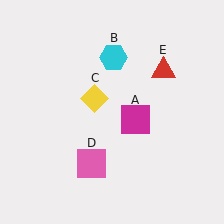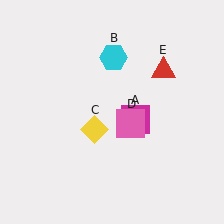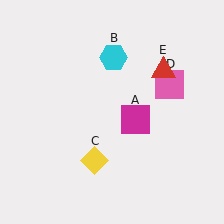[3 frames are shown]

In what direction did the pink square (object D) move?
The pink square (object D) moved up and to the right.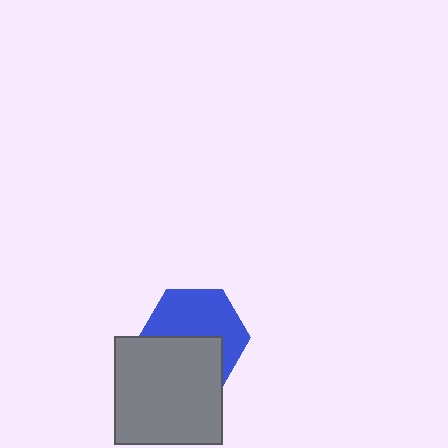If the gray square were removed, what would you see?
You would see the complete blue hexagon.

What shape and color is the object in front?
The object in front is a gray square.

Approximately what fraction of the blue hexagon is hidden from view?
Roughly 45% of the blue hexagon is hidden behind the gray square.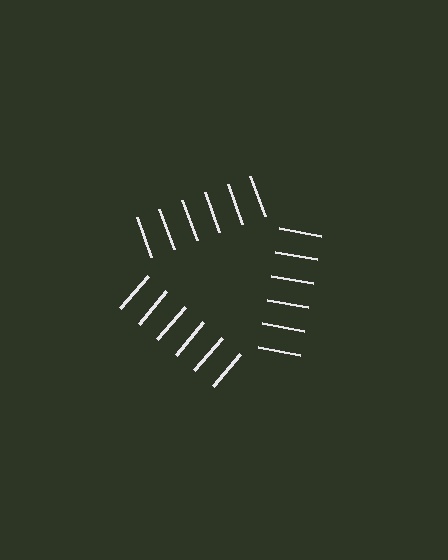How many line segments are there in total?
18 — 6 along each of the 3 edges.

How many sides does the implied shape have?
3 sides — the line-ends trace a triangle.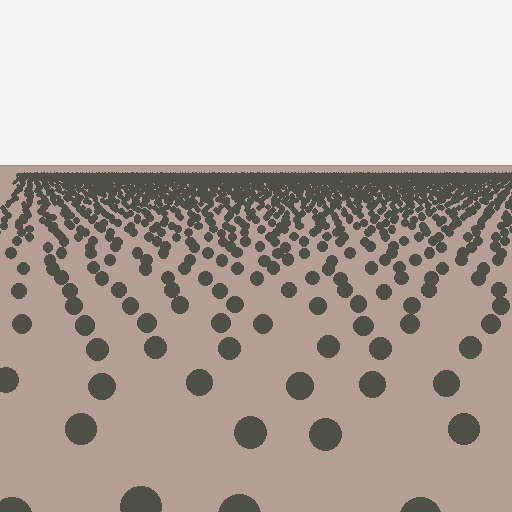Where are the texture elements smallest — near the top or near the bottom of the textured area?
Near the top.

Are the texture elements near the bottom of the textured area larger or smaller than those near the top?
Larger. Near the bottom, elements are closer to the viewer and appear at a bigger on-screen size.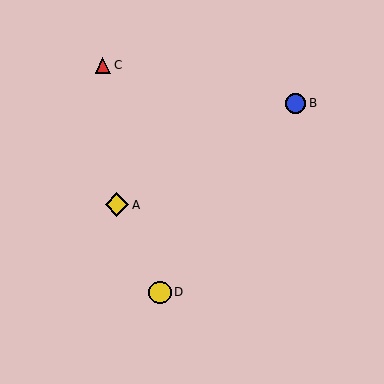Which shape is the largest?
The yellow diamond (labeled A) is the largest.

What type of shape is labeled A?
Shape A is a yellow diamond.